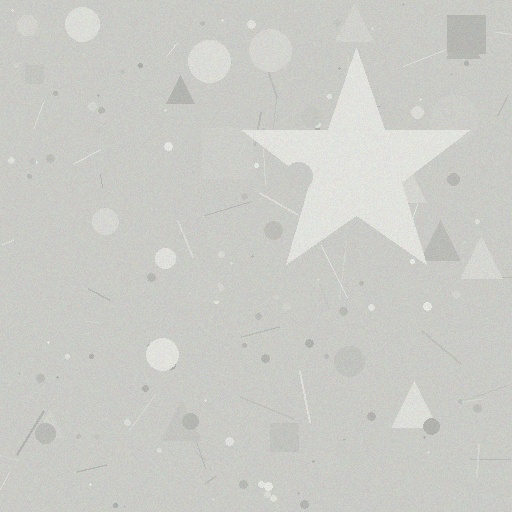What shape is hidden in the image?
A star is hidden in the image.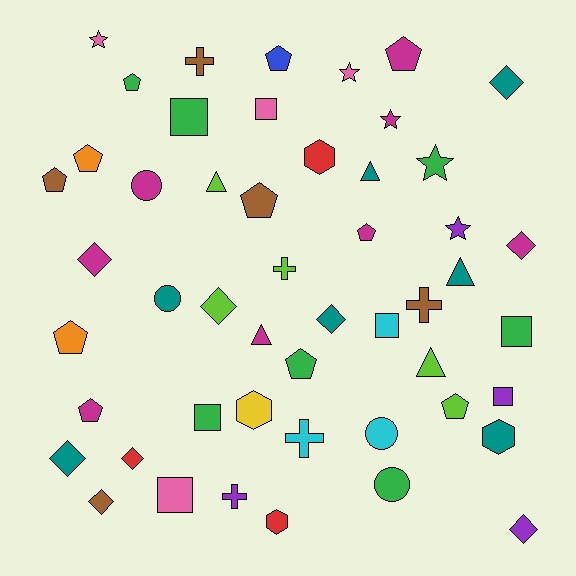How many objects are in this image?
There are 50 objects.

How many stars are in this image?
There are 5 stars.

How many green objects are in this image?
There are 7 green objects.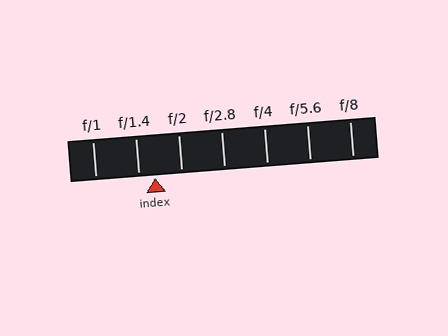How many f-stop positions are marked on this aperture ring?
There are 7 f-stop positions marked.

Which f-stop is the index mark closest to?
The index mark is closest to f/1.4.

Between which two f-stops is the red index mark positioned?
The index mark is between f/1.4 and f/2.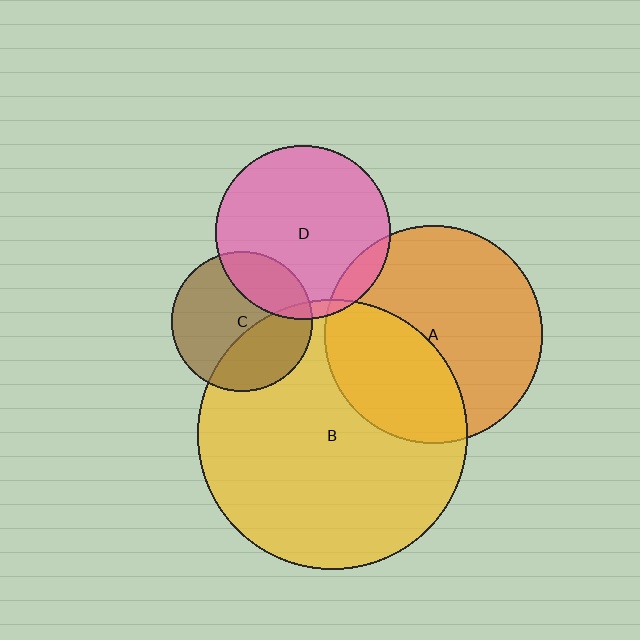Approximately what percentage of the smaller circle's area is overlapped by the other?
Approximately 25%.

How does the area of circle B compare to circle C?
Approximately 3.7 times.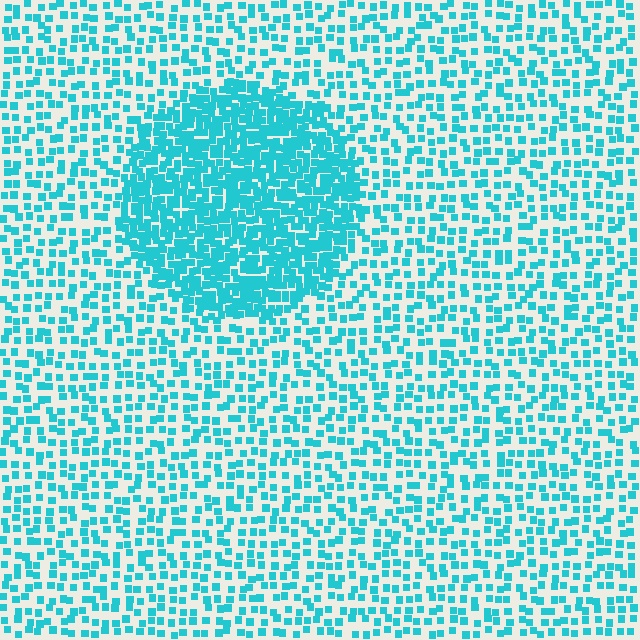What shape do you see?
I see a circle.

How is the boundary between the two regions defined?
The boundary is defined by a change in element density (approximately 2.4x ratio). All elements are the same color, size, and shape.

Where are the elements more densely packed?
The elements are more densely packed inside the circle boundary.